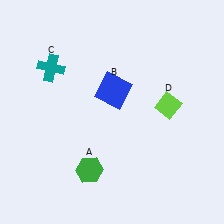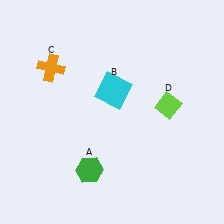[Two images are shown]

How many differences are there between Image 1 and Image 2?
There are 2 differences between the two images.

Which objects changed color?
B changed from blue to cyan. C changed from teal to orange.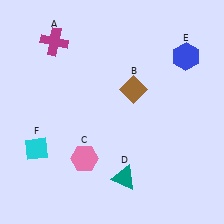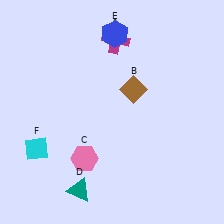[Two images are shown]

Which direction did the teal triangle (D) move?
The teal triangle (D) moved left.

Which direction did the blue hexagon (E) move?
The blue hexagon (E) moved left.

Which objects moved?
The objects that moved are: the magenta cross (A), the teal triangle (D), the blue hexagon (E).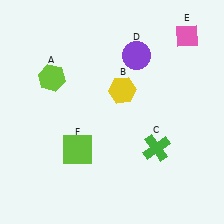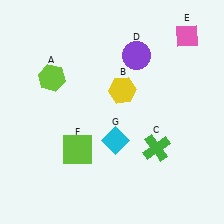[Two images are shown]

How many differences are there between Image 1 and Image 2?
There is 1 difference between the two images.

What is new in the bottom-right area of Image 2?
A cyan diamond (G) was added in the bottom-right area of Image 2.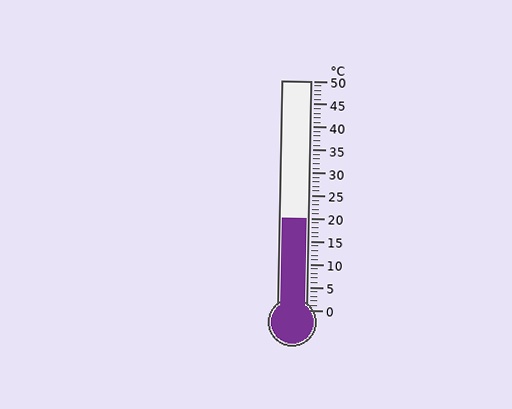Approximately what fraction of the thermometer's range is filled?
The thermometer is filled to approximately 40% of its range.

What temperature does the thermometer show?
The thermometer shows approximately 20°C.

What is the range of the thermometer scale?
The thermometer scale ranges from 0°C to 50°C.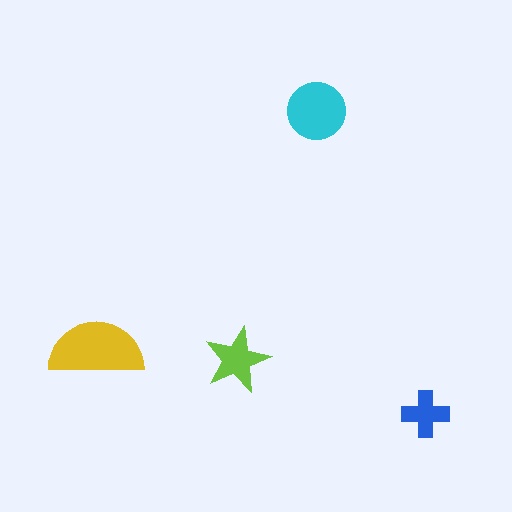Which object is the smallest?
The blue cross.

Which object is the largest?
The yellow semicircle.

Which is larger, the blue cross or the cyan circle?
The cyan circle.